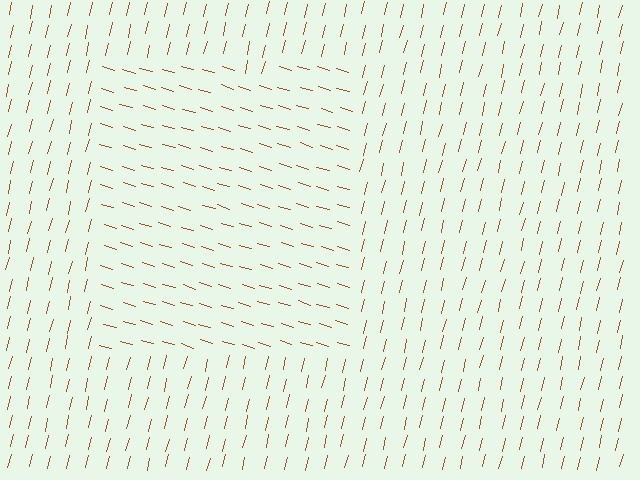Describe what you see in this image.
The image is filled with small brown line segments. A rectangle region in the image has lines oriented differently from the surrounding lines, creating a visible texture boundary.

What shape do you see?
I see a rectangle.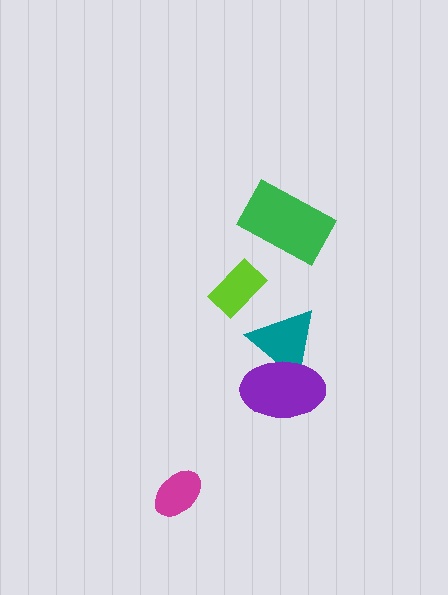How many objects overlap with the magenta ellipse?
0 objects overlap with the magenta ellipse.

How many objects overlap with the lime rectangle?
0 objects overlap with the lime rectangle.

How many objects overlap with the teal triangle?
1 object overlaps with the teal triangle.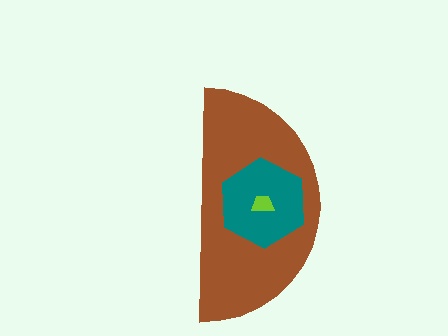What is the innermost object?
The lime trapezoid.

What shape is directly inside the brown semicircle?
The teal hexagon.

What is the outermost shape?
The brown semicircle.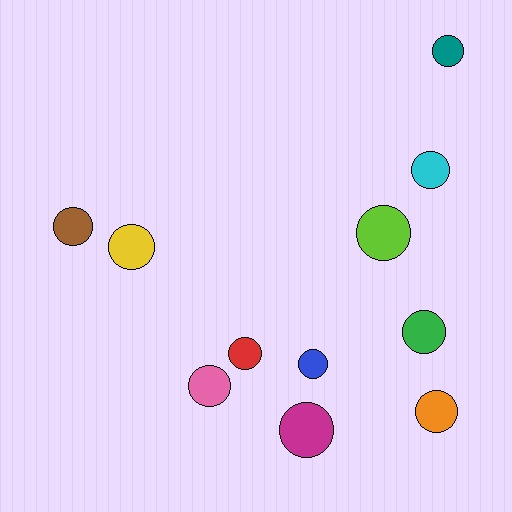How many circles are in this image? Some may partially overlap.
There are 11 circles.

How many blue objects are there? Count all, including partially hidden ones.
There is 1 blue object.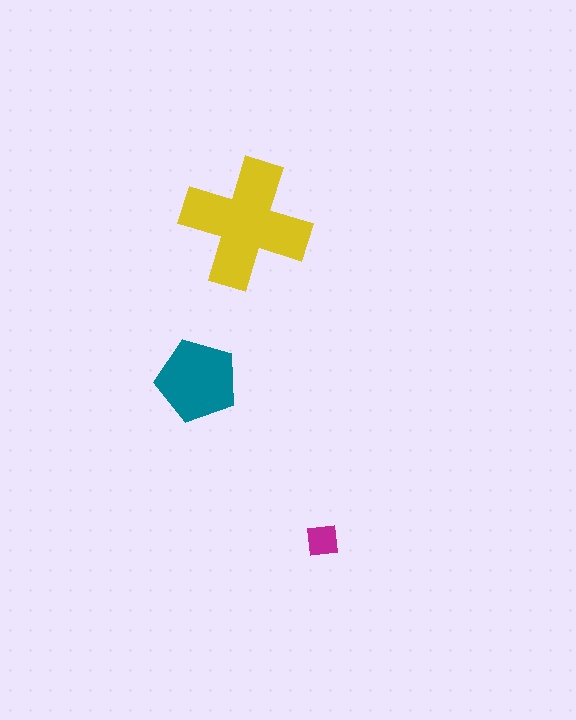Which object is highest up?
The yellow cross is topmost.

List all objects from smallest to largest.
The magenta square, the teal pentagon, the yellow cross.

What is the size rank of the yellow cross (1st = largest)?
1st.